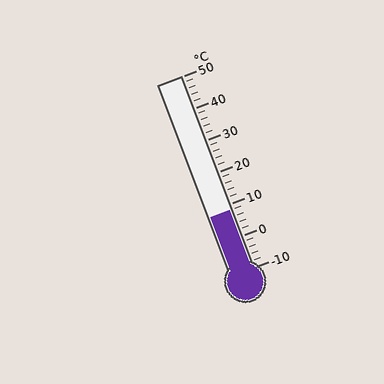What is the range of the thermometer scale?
The thermometer scale ranges from -10°C to 50°C.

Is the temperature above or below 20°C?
The temperature is below 20°C.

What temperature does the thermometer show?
The thermometer shows approximately 8°C.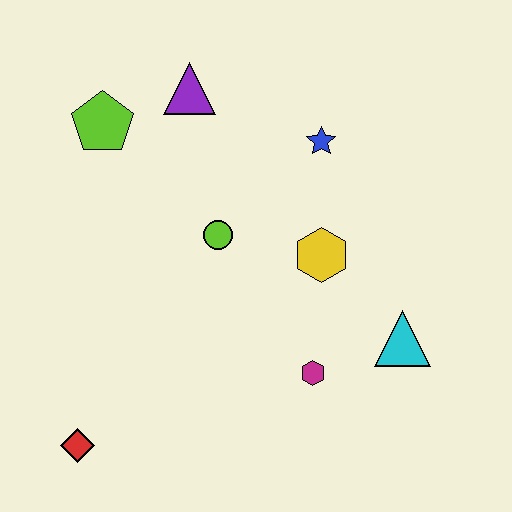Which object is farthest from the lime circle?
The red diamond is farthest from the lime circle.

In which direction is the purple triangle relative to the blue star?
The purple triangle is to the left of the blue star.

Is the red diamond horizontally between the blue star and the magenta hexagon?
No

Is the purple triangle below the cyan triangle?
No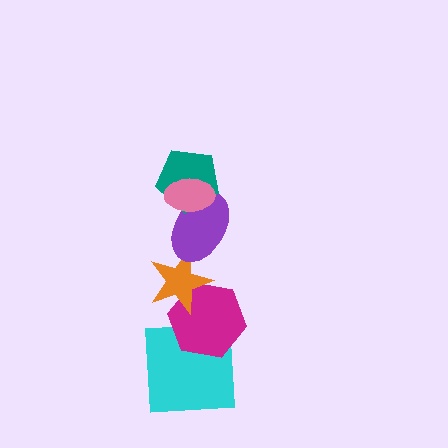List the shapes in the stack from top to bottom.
From top to bottom: the pink ellipse, the teal pentagon, the purple ellipse, the orange star, the magenta hexagon, the cyan square.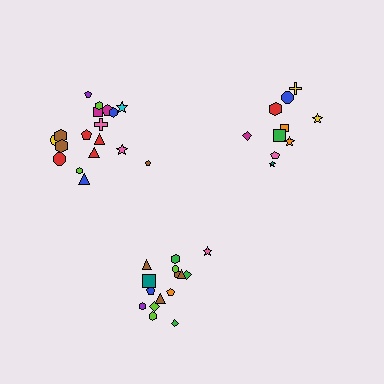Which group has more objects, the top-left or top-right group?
The top-left group.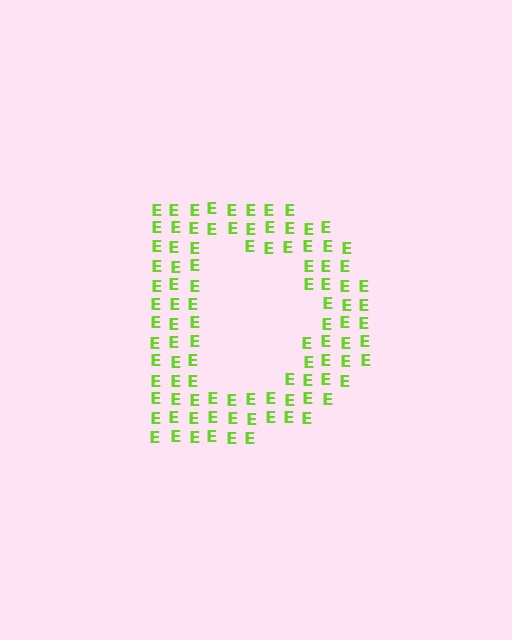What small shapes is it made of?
It is made of small letter E's.